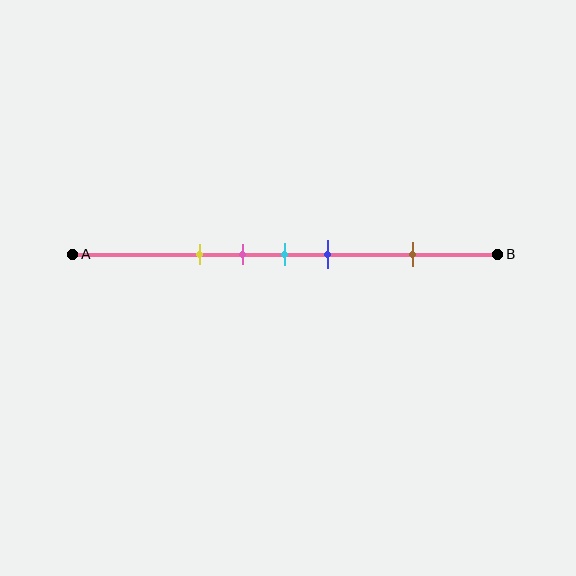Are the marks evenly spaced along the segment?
No, the marks are not evenly spaced.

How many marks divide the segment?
There are 5 marks dividing the segment.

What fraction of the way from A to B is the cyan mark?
The cyan mark is approximately 50% (0.5) of the way from A to B.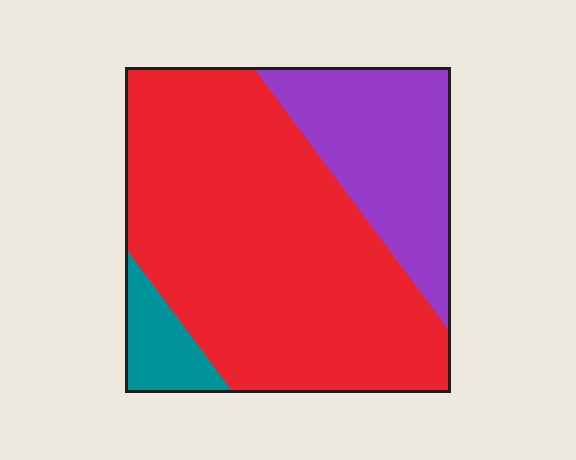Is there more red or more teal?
Red.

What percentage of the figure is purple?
Purple covers around 25% of the figure.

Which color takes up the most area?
Red, at roughly 70%.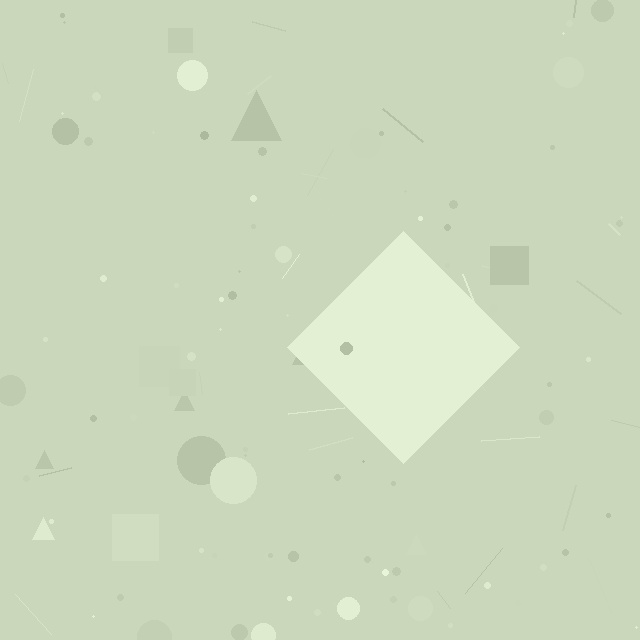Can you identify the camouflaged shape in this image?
The camouflaged shape is a diamond.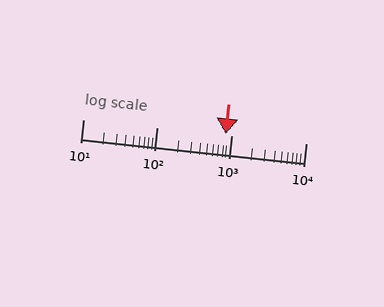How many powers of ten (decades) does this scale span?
The scale spans 3 decades, from 10 to 10000.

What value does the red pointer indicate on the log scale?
The pointer indicates approximately 830.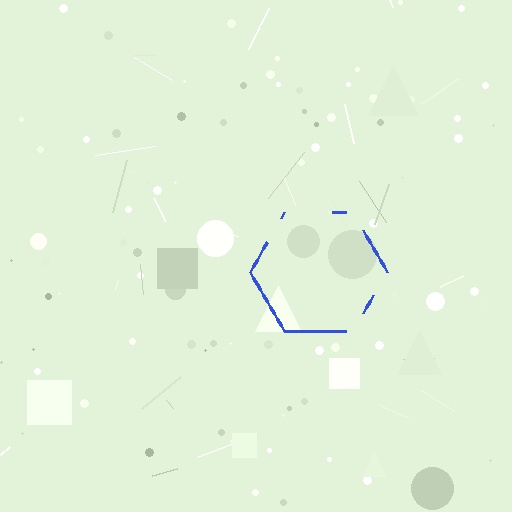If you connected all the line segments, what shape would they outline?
They would outline a hexagon.